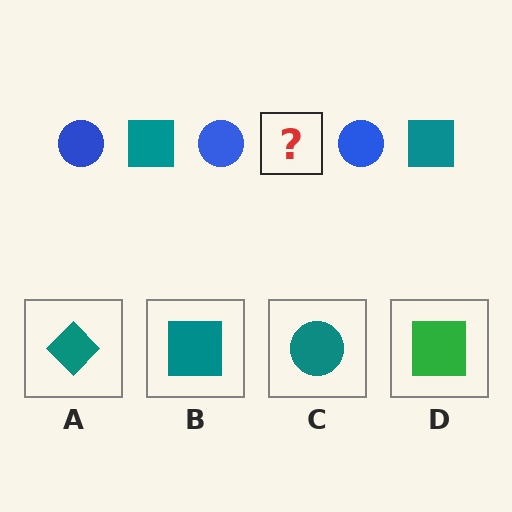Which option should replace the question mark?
Option B.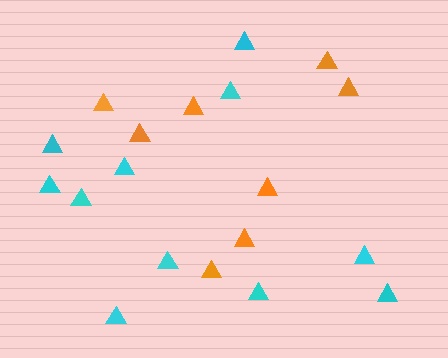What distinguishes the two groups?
There are 2 groups: one group of orange triangles (8) and one group of cyan triangles (11).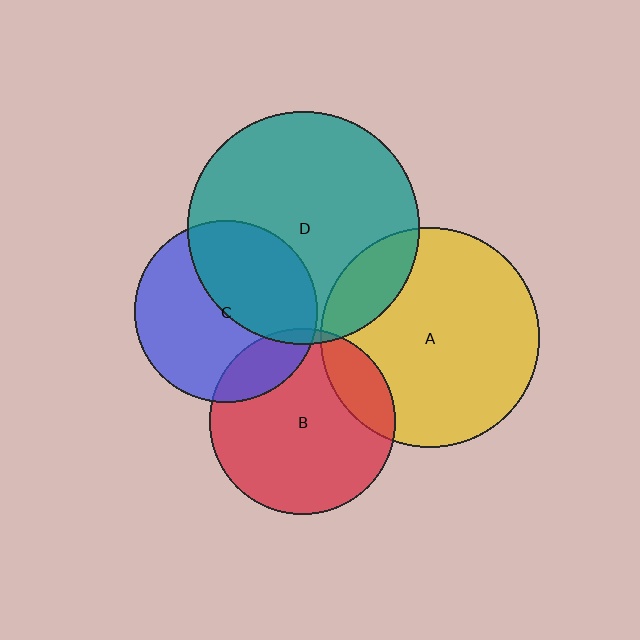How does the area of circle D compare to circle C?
Approximately 1.6 times.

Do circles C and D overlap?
Yes.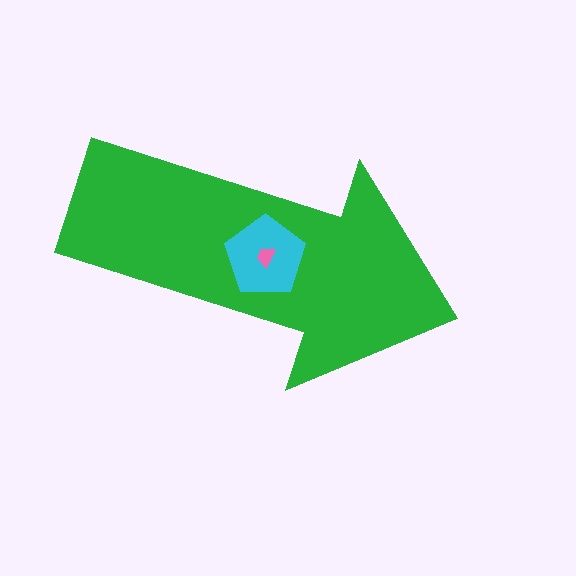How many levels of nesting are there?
3.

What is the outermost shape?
The green arrow.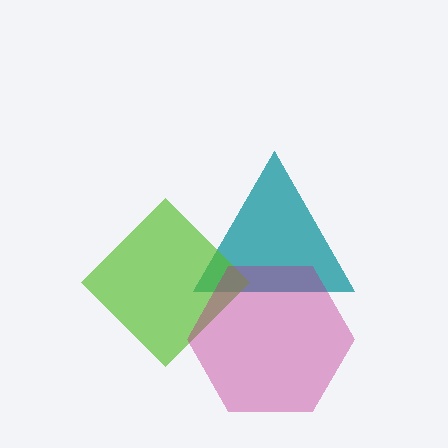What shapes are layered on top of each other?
The layered shapes are: a teal triangle, a lime diamond, a magenta hexagon.